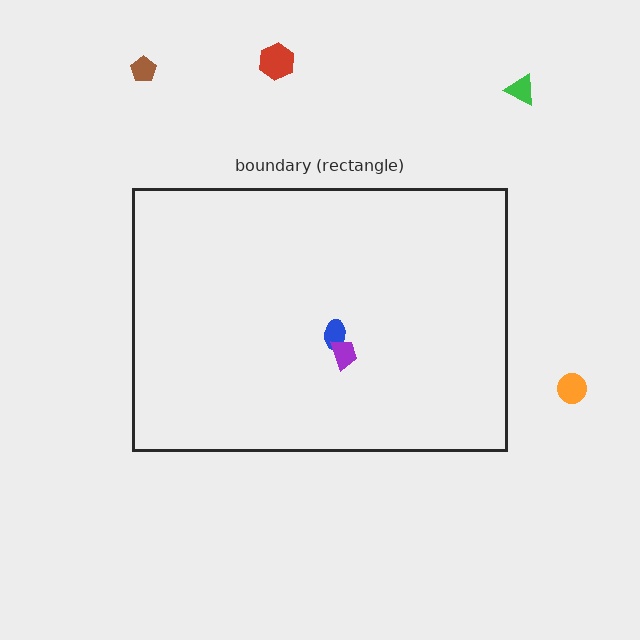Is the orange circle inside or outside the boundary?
Outside.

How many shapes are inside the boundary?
2 inside, 4 outside.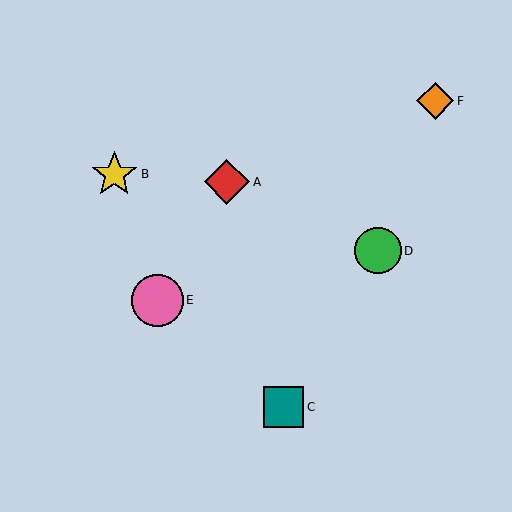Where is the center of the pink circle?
The center of the pink circle is at (157, 300).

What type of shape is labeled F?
Shape F is an orange diamond.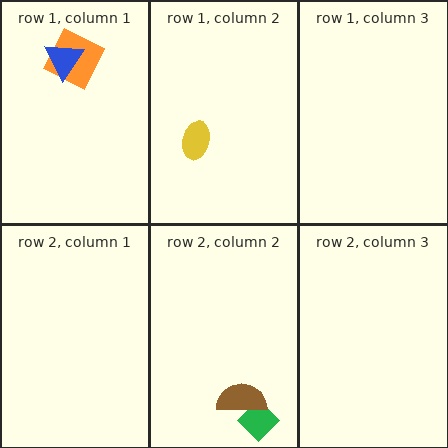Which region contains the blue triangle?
The row 1, column 1 region.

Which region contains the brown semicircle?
The row 2, column 2 region.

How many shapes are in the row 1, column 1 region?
2.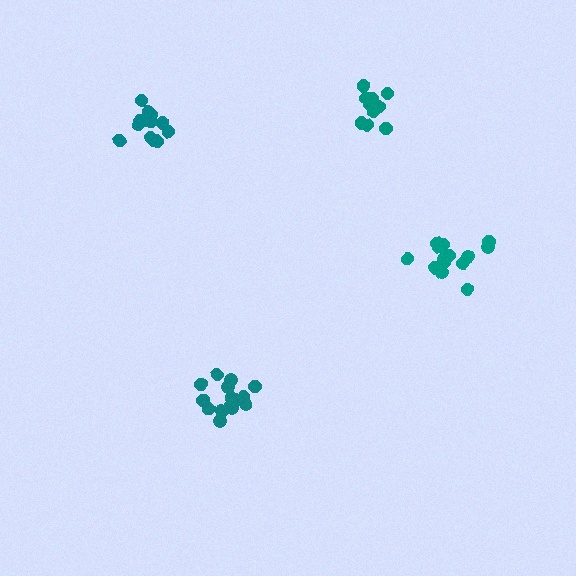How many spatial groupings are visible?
There are 4 spatial groupings.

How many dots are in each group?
Group 1: 11 dots, Group 2: 15 dots, Group 3: 15 dots, Group 4: 15 dots (56 total).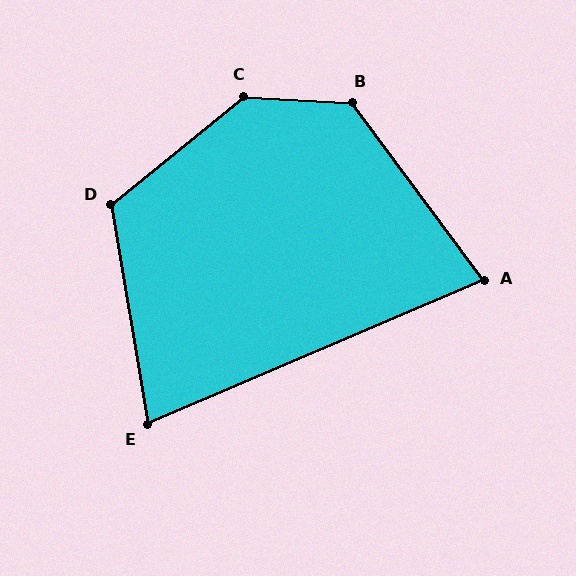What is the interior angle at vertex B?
Approximately 130 degrees (obtuse).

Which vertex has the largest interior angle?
C, at approximately 138 degrees.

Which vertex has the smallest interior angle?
E, at approximately 76 degrees.